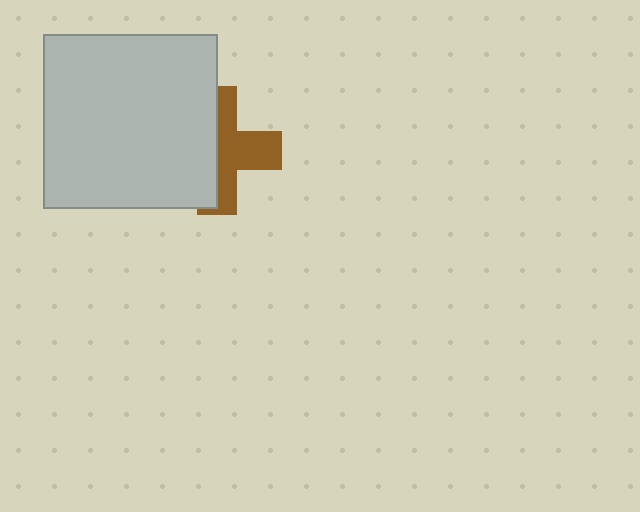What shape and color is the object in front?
The object in front is a light gray square.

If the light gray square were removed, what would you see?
You would see the complete brown cross.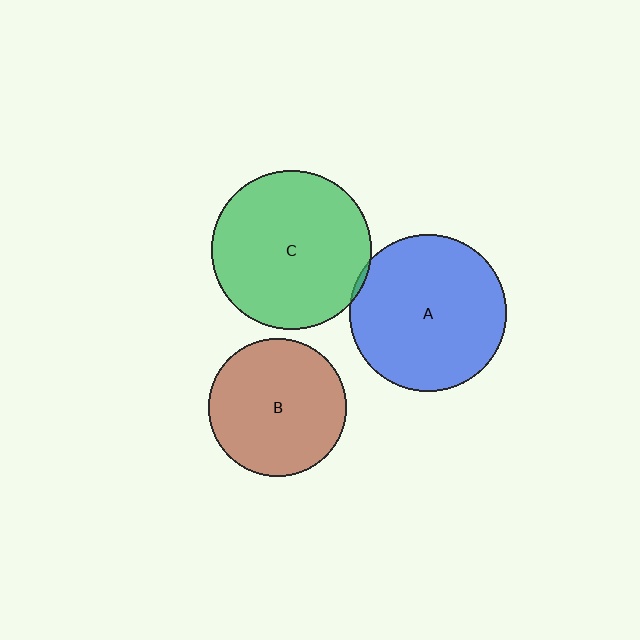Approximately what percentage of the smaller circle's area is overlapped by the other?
Approximately 5%.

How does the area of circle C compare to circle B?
Approximately 1.3 times.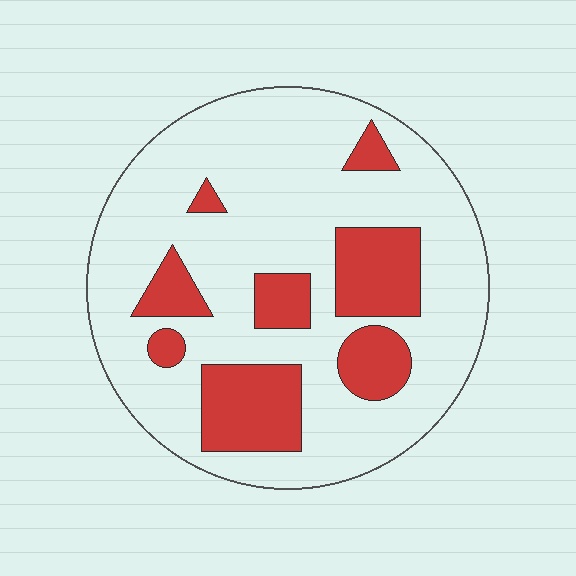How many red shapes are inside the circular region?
8.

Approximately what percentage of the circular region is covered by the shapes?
Approximately 25%.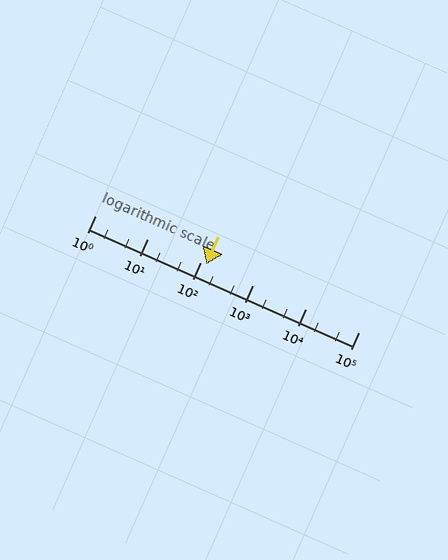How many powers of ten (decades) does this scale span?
The scale spans 5 decades, from 1 to 100000.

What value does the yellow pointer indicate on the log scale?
The pointer indicates approximately 130.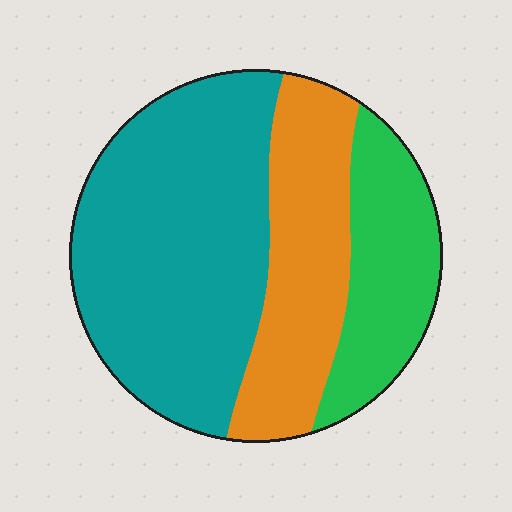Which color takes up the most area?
Teal, at roughly 50%.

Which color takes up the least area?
Green, at roughly 20%.